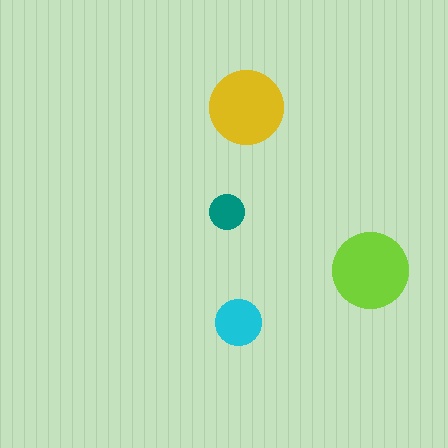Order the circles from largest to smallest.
the lime one, the yellow one, the cyan one, the teal one.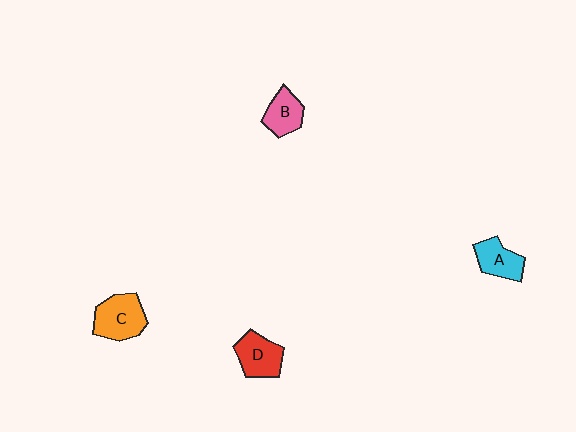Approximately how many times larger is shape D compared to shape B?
Approximately 1.2 times.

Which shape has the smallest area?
Shape B (pink).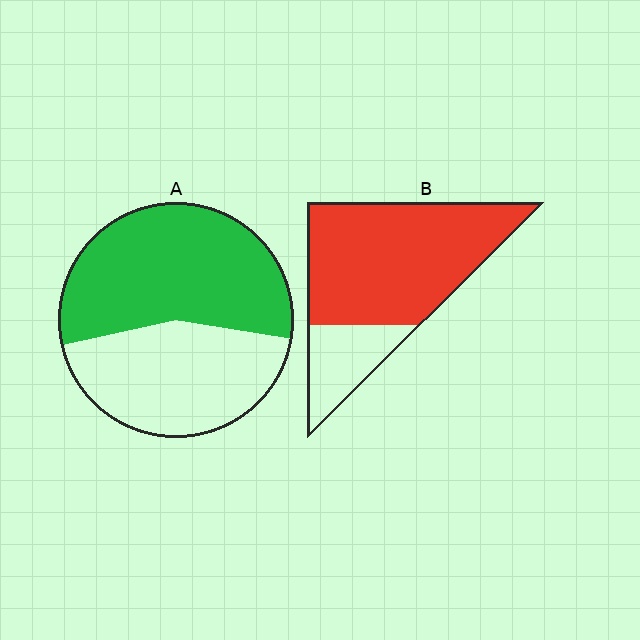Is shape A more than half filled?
Yes.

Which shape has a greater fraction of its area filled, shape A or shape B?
Shape B.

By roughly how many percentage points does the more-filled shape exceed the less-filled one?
By roughly 20 percentage points (B over A).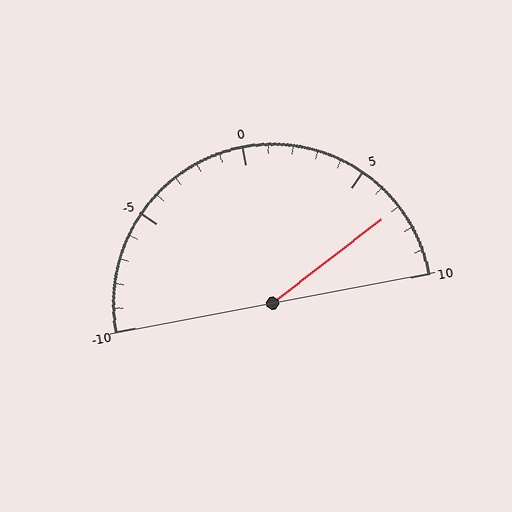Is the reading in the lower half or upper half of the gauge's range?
The reading is in the upper half of the range (-10 to 10).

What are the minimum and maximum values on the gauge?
The gauge ranges from -10 to 10.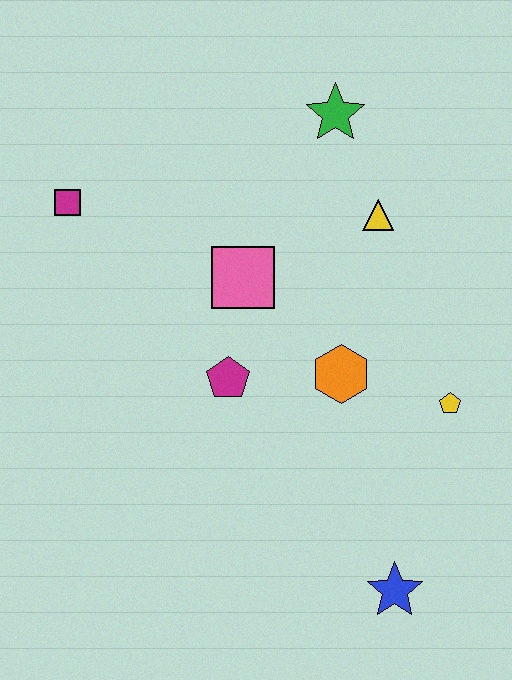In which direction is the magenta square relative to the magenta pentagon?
The magenta square is above the magenta pentagon.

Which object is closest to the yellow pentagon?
The orange hexagon is closest to the yellow pentagon.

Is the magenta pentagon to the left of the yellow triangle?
Yes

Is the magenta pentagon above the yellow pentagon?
Yes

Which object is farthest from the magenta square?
The blue star is farthest from the magenta square.